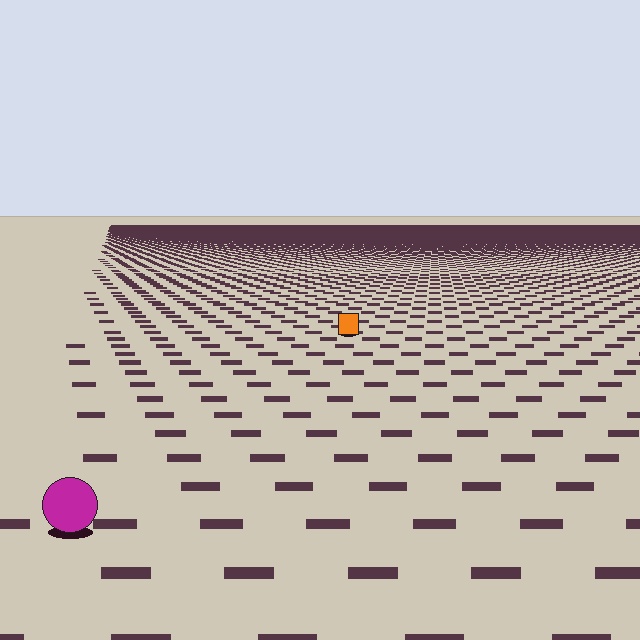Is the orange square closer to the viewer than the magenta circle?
No. The magenta circle is closer — you can tell from the texture gradient: the ground texture is coarser near it.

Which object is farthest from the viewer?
The orange square is farthest from the viewer. It appears smaller and the ground texture around it is denser.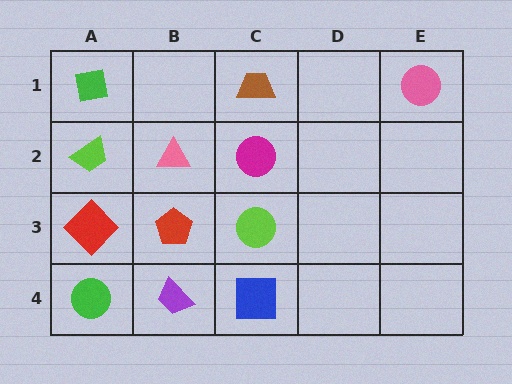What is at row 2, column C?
A magenta circle.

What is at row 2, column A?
A lime trapezoid.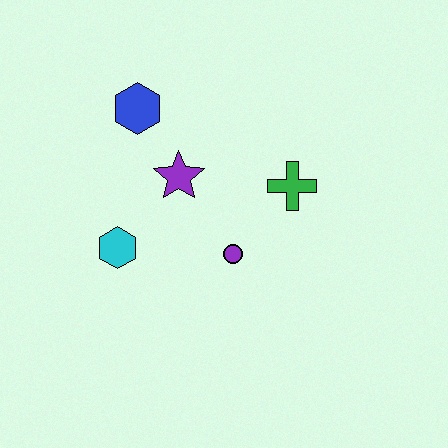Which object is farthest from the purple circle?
The blue hexagon is farthest from the purple circle.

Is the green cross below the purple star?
Yes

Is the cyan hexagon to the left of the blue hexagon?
Yes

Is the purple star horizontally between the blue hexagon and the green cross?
Yes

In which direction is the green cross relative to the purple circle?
The green cross is above the purple circle.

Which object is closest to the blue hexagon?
The purple star is closest to the blue hexagon.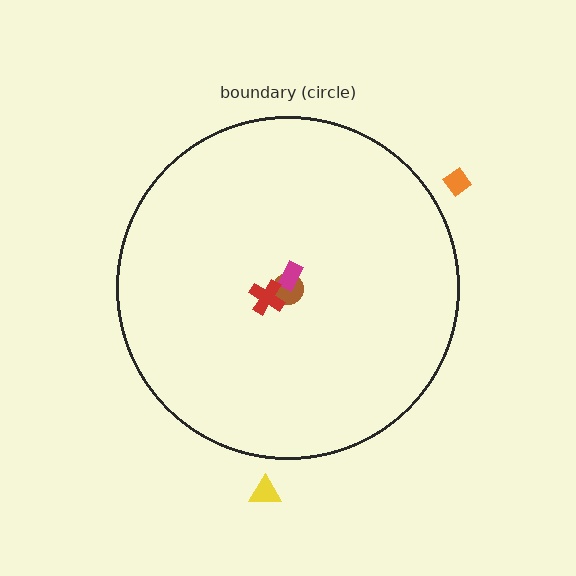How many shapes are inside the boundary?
3 inside, 2 outside.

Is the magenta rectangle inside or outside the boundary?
Inside.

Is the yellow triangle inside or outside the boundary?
Outside.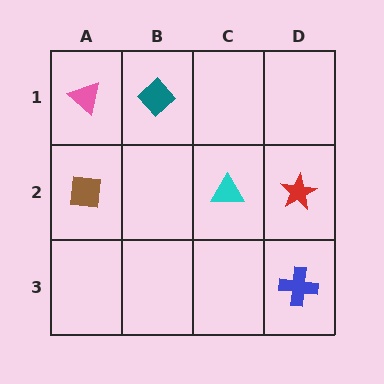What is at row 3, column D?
A blue cross.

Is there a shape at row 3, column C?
No, that cell is empty.